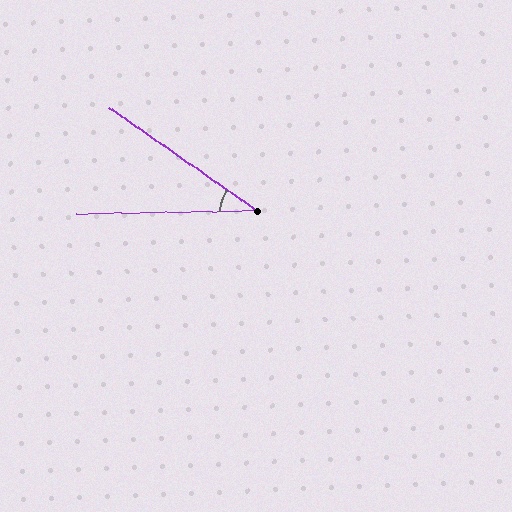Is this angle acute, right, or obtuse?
It is acute.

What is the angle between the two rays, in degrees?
Approximately 36 degrees.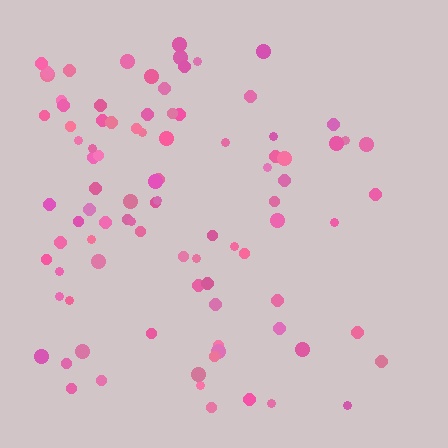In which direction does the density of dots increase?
From right to left, with the left side densest.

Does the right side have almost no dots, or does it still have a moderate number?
Still a moderate number, just noticeably fewer than the left.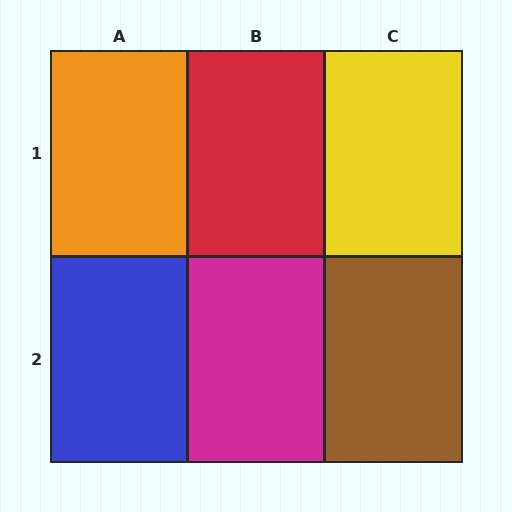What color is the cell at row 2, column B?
Magenta.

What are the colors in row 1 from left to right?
Orange, red, yellow.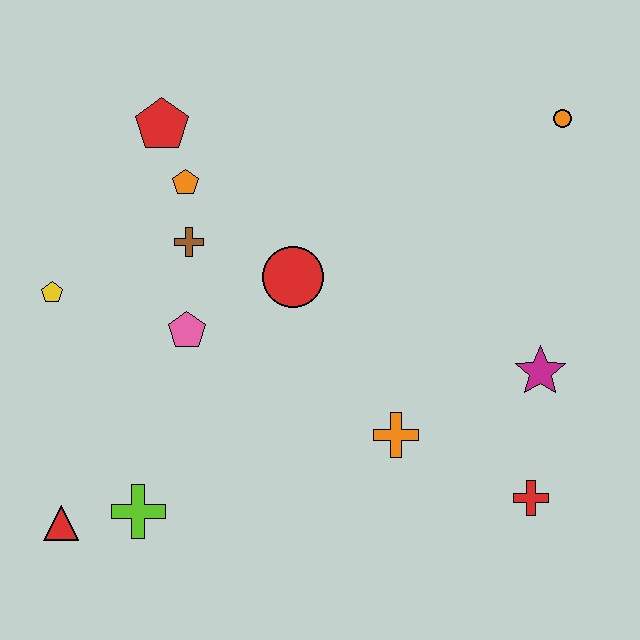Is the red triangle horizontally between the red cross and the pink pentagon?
No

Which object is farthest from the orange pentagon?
The red cross is farthest from the orange pentagon.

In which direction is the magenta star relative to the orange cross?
The magenta star is to the right of the orange cross.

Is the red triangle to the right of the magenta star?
No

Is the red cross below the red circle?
Yes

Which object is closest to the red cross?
The magenta star is closest to the red cross.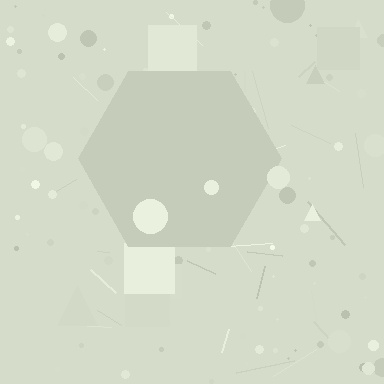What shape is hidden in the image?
A hexagon is hidden in the image.